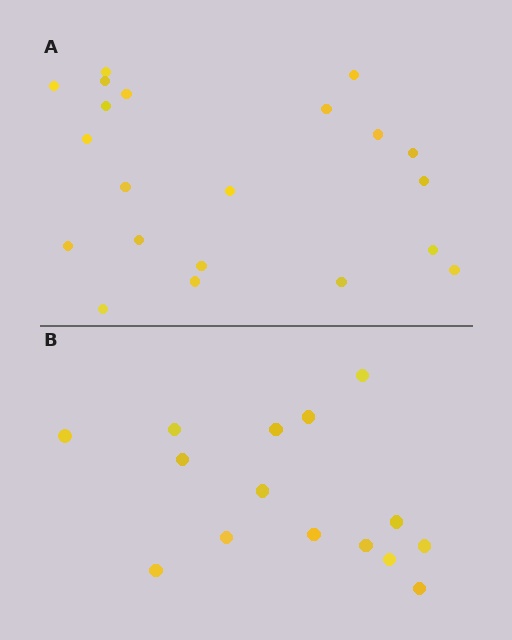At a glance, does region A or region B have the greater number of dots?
Region A (the top region) has more dots.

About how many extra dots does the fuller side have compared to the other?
Region A has about 6 more dots than region B.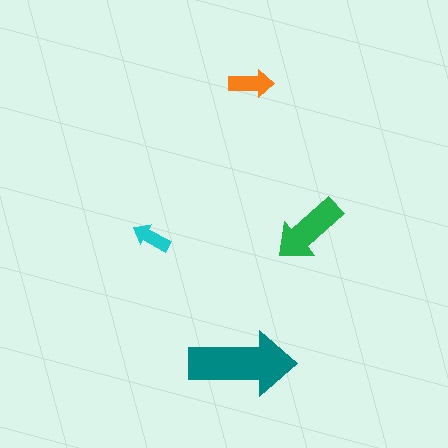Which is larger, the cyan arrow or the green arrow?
The green one.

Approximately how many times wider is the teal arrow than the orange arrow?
About 2.5 times wider.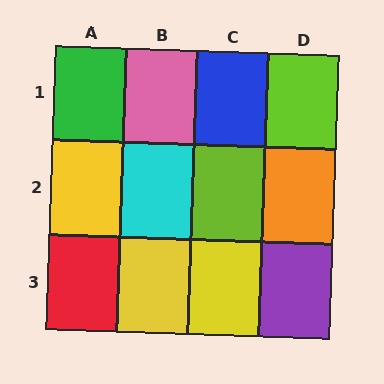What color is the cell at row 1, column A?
Green.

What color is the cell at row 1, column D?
Lime.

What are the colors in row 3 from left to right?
Red, yellow, yellow, purple.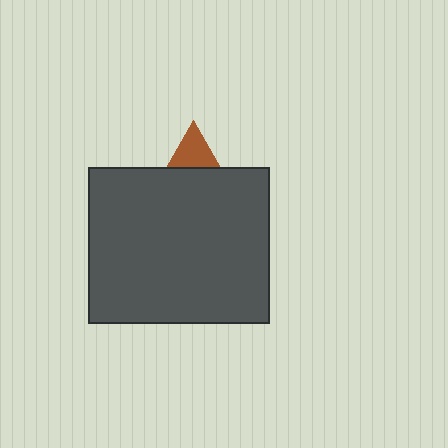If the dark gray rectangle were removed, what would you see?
You would see the complete brown triangle.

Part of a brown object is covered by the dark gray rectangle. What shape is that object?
It is a triangle.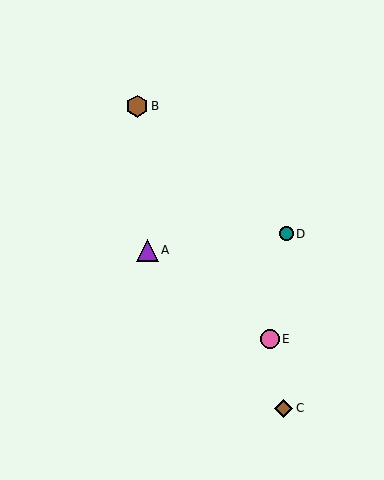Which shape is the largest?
The brown hexagon (labeled B) is the largest.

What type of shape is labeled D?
Shape D is a teal circle.